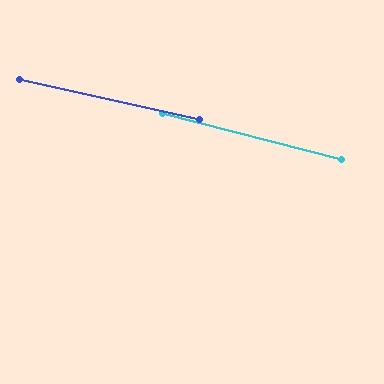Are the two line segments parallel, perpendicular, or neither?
Parallel — their directions differ by only 1.9°.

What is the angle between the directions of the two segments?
Approximately 2 degrees.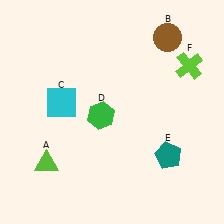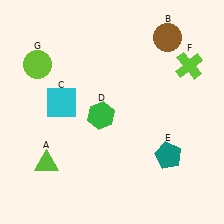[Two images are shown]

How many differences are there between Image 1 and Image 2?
There is 1 difference between the two images.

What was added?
A lime circle (G) was added in Image 2.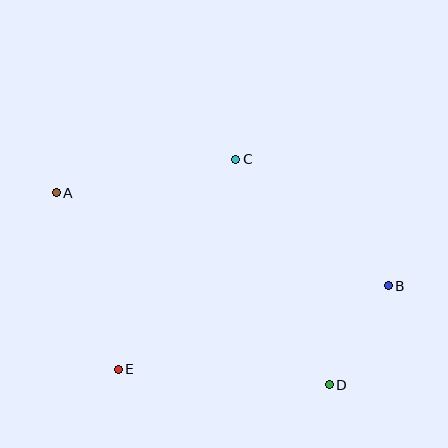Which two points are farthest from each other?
Points A and B are farthest from each other.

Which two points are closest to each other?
Points B and D are closest to each other.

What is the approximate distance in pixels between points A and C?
The distance between A and C is approximately 182 pixels.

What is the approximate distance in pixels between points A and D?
The distance between A and D is approximately 334 pixels.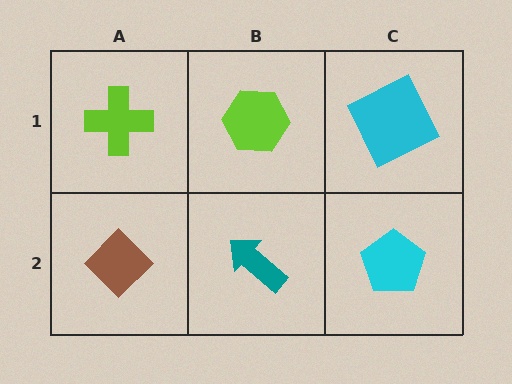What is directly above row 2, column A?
A lime cross.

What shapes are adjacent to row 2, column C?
A cyan square (row 1, column C), a teal arrow (row 2, column B).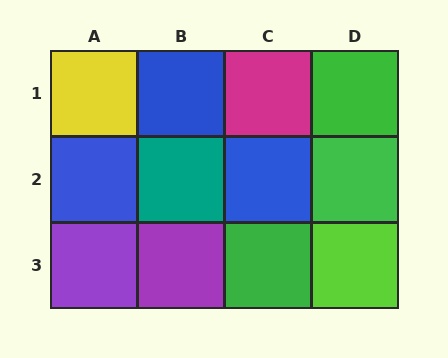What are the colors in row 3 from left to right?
Purple, purple, green, lime.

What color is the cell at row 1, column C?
Magenta.